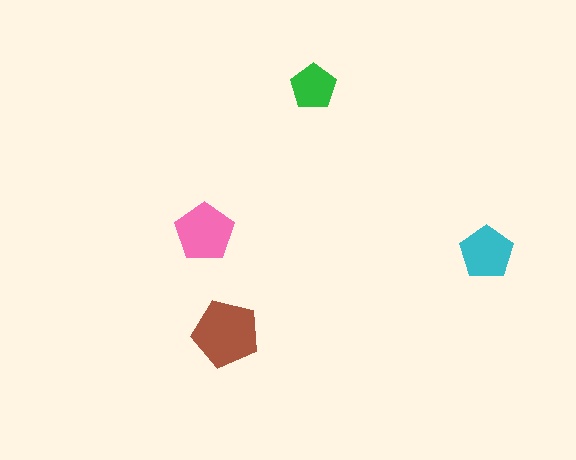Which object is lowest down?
The brown pentagon is bottommost.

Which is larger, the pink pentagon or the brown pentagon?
The brown one.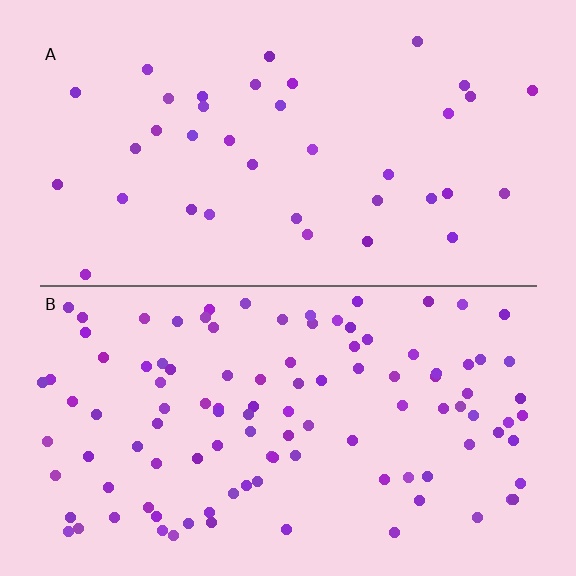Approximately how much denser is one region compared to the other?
Approximately 2.9× — region B over region A.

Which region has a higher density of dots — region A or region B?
B (the bottom).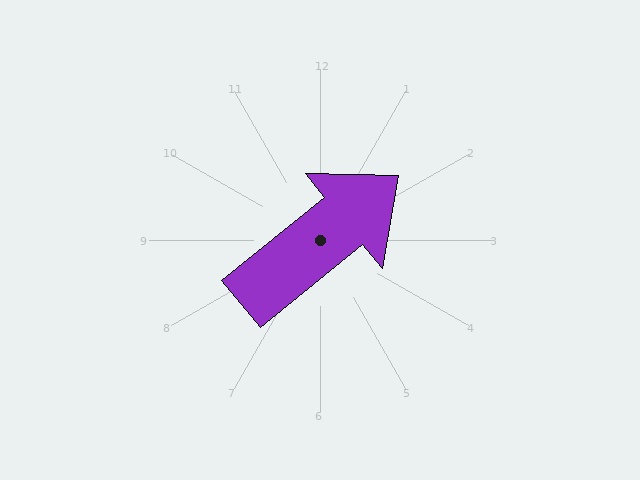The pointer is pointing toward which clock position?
Roughly 2 o'clock.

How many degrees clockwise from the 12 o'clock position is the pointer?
Approximately 51 degrees.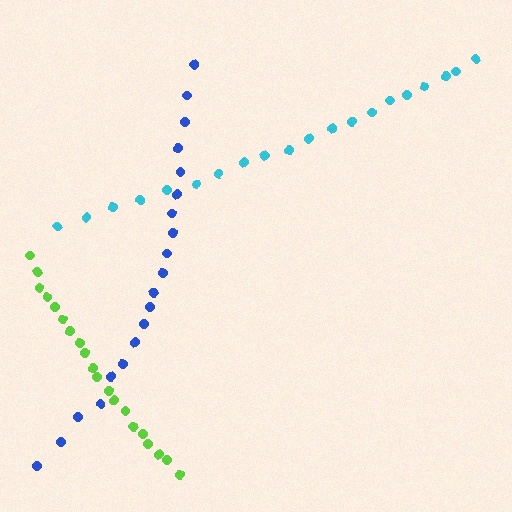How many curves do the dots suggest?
There are 3 distinct paths.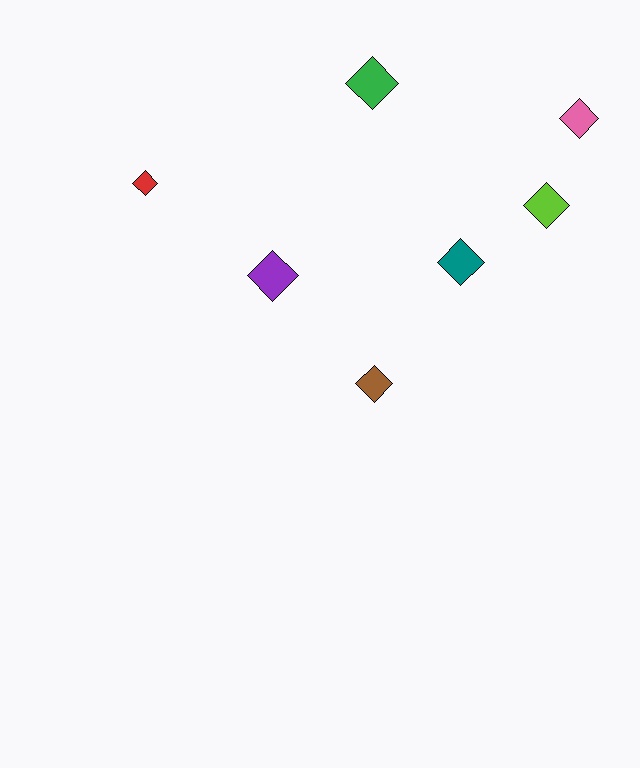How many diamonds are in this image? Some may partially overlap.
There are 7 diamonds.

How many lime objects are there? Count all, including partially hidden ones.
There is 1 lime object.